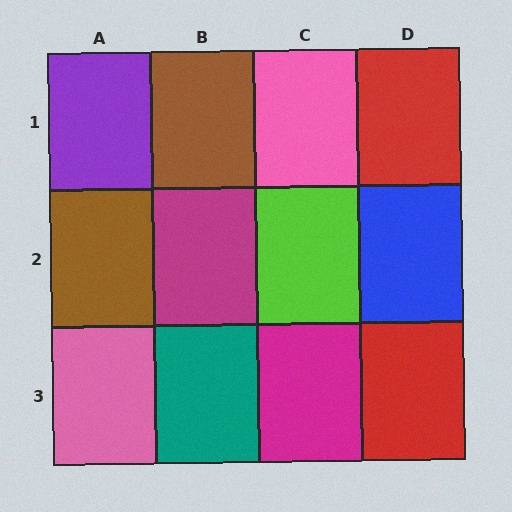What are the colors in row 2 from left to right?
Brown, magenta, lime, blue.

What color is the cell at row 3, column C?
Magenta.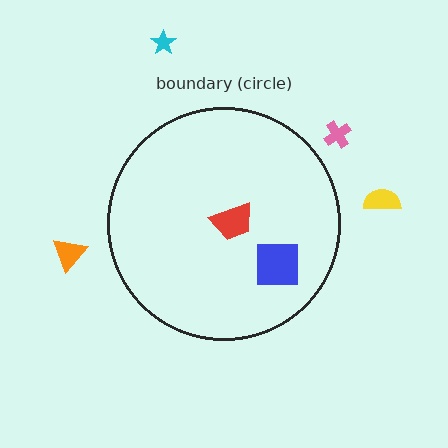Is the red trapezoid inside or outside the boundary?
Inside.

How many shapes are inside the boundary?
2 inside, 4 outside.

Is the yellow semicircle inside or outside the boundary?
Outside.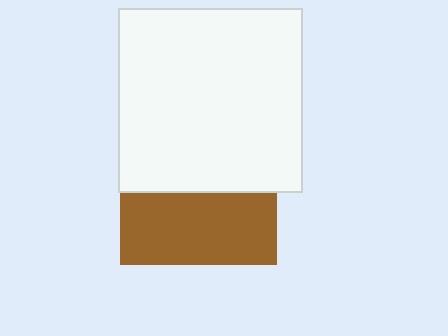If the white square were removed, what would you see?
You would see the complete brown square.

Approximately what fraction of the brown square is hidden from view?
Roughly 54% of the brown square is hidden behind the white square.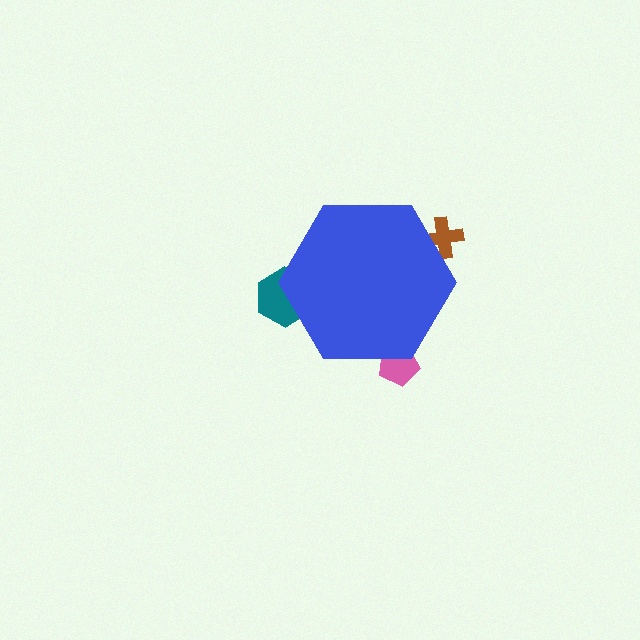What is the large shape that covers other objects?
A blue hexagon.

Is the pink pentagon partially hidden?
Yes, the pink pentagon is partially hidden behind the blue hexagon.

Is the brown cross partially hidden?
Yes, the brown cross is partially hidden behind the blue hexagon.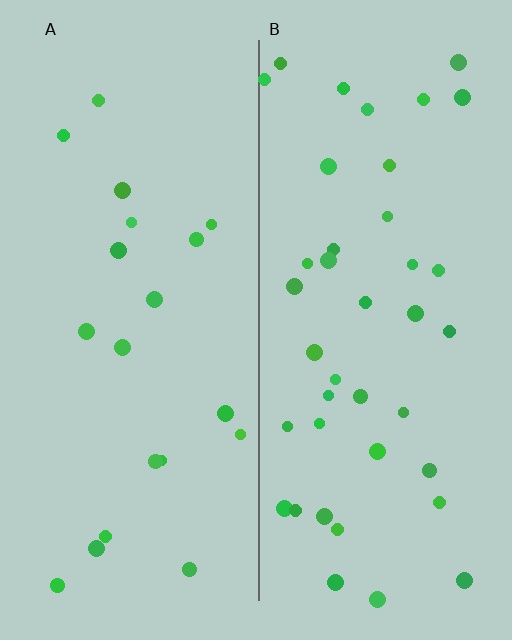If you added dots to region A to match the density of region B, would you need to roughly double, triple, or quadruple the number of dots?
Approximately double.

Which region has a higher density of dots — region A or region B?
B (the right).